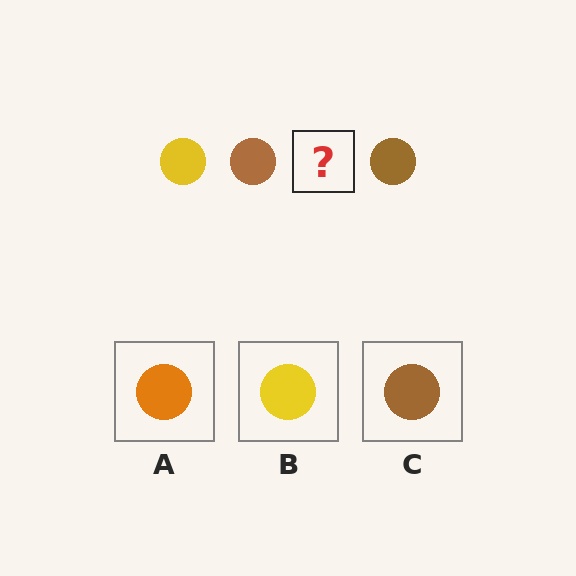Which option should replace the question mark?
Option B.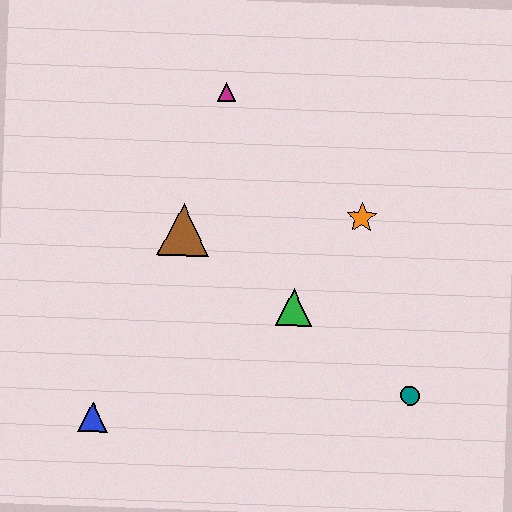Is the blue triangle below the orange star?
Yes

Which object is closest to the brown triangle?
The green triangle is closest to the brown triangle.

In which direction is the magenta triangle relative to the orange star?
The magenta triangle is to the left of the orange star.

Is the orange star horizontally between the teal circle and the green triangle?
Yes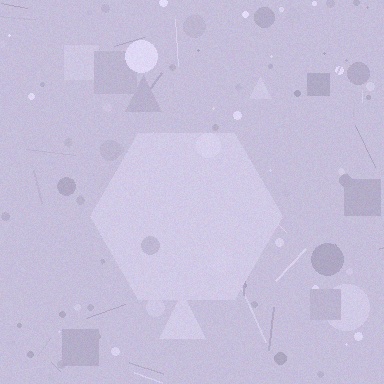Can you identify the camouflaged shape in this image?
The camouflaged shape is a hexagon.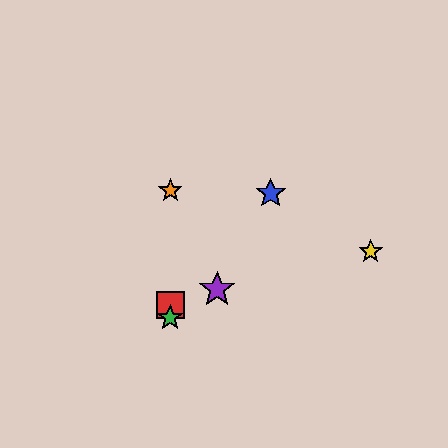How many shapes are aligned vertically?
3 shapes (the red square, the green star, the orange star) are aligned vertically.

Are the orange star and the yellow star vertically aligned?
No, the orange star is at x≈170 and the yellow star is at x≈371.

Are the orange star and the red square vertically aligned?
Yes, both are at x≈170.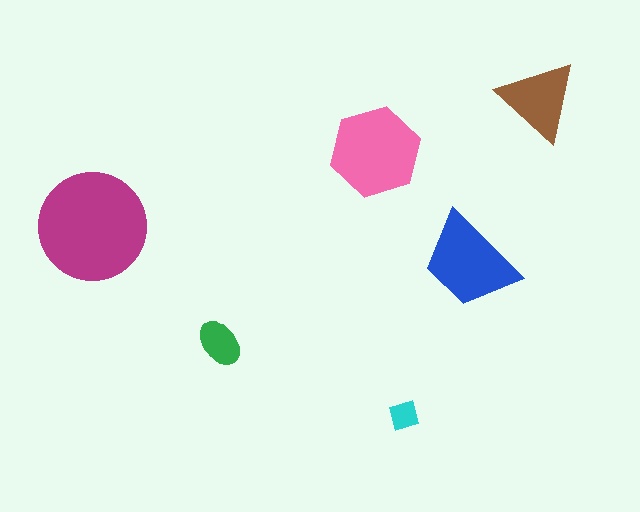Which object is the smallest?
The cyan diamond.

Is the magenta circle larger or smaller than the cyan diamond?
Larger.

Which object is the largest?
The magenta circle.